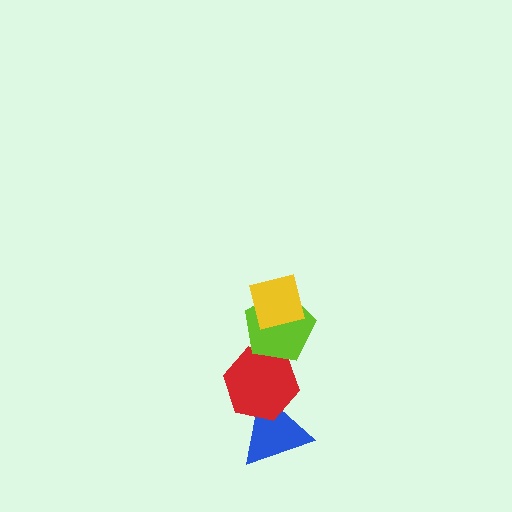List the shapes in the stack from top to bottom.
From top to bottom: the yellow square, the lime pentagon, the red hexagon, the blue triangle.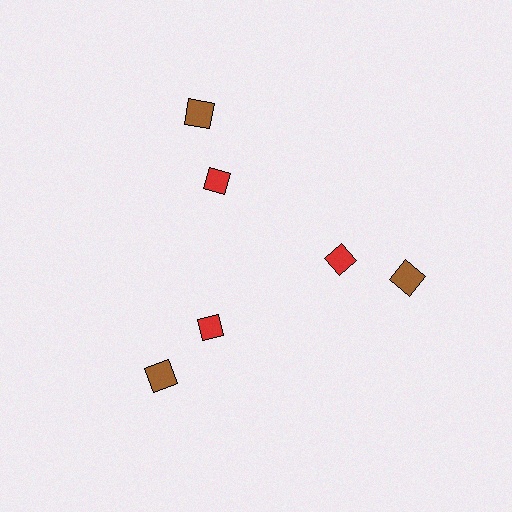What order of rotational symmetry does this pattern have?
This pattern has 3-fold rotational symmetry.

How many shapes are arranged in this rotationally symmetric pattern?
There are 6 shapes, arranged in 3 groups of 2.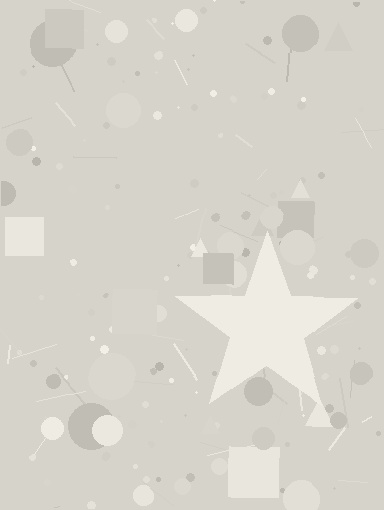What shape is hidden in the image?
A star is hidden in the image.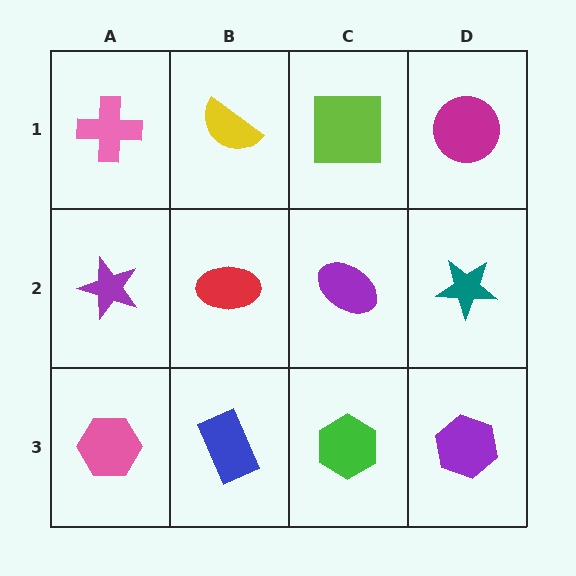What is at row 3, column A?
A pink hexagon.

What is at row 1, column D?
A magenta circle.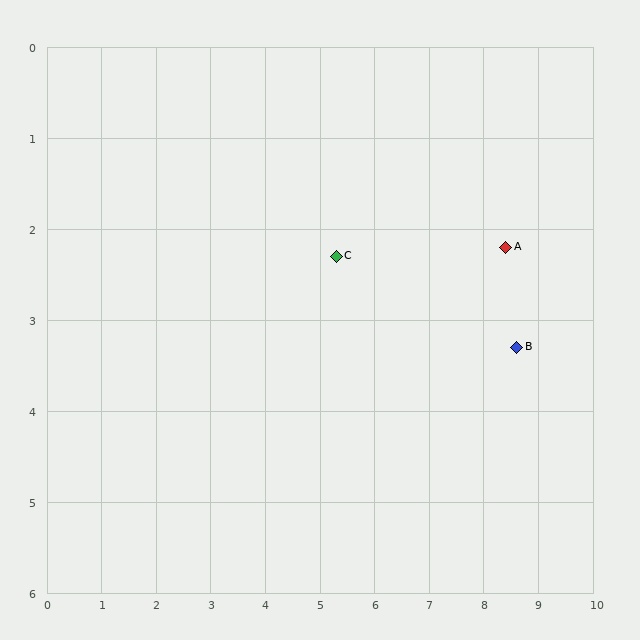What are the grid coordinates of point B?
Point B is at approximately (8.6, 3.3).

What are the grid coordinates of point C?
Point C is at approximately (5.3, 2.3).